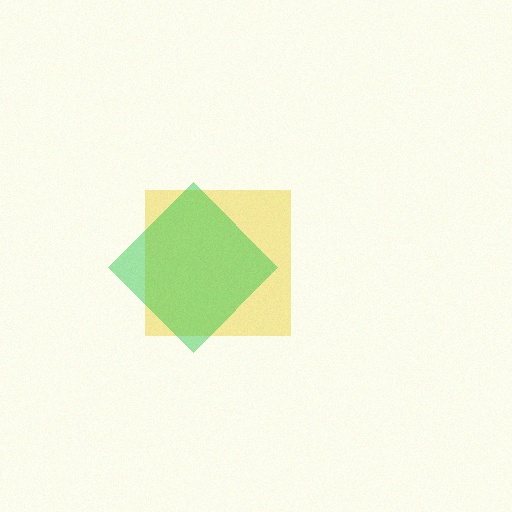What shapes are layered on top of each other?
The layered shapes are: a yellow square, a green diamond.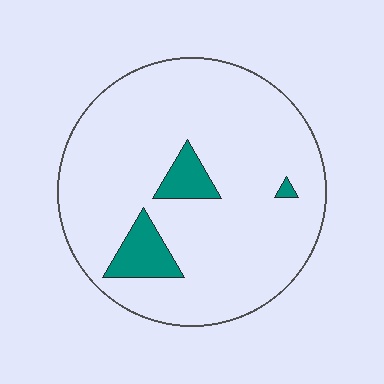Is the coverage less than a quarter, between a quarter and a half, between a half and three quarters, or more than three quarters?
Less than a quarter.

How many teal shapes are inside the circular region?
3.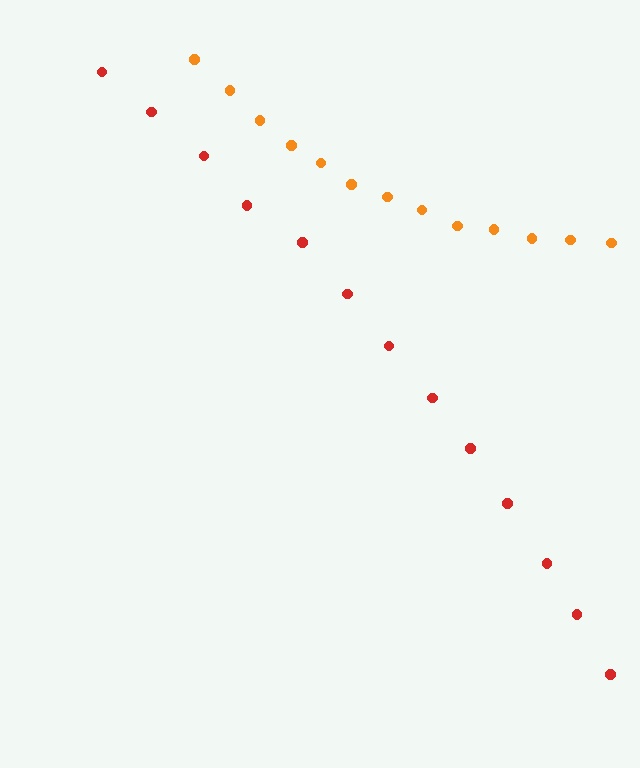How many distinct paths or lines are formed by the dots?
There are 2 distinct paths.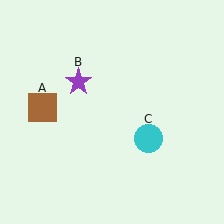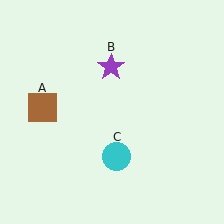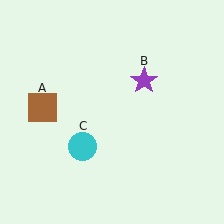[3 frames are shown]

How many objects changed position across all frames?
2 objects changed position: purple star (object B), cyan circle (object C).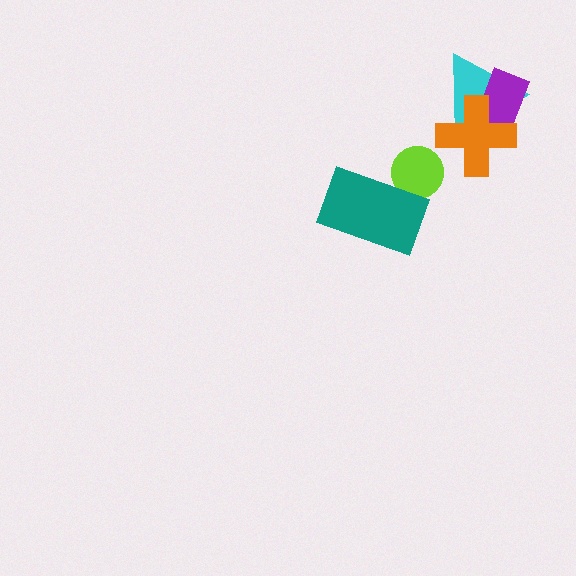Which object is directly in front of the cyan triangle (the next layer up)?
The purple rectangle is directly in front of the cyan triangle.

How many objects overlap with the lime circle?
1 object overlaps with the lime circle.